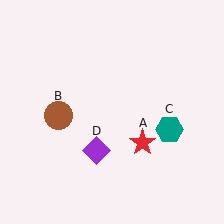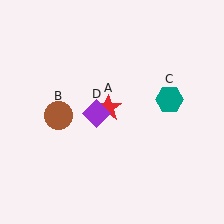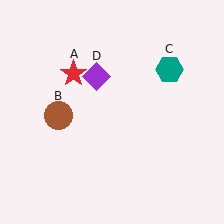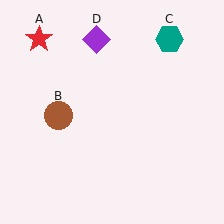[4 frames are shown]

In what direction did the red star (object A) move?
The red star (object A) moved up and to the left.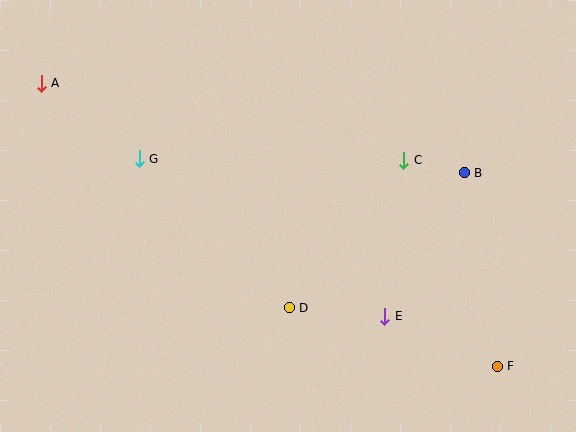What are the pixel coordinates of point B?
Point B is at (464, 173).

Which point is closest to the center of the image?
Point D at (289, 308) is closest to the center.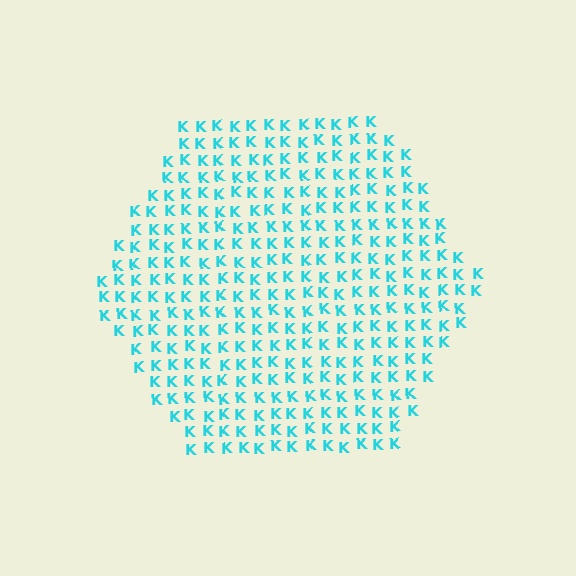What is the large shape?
The large shape is a hexagon.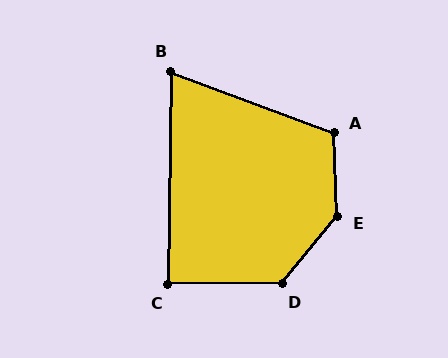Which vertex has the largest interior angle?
E, at approximately 138 degrees.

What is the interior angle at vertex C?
Approximately 88 degrees (approximately right).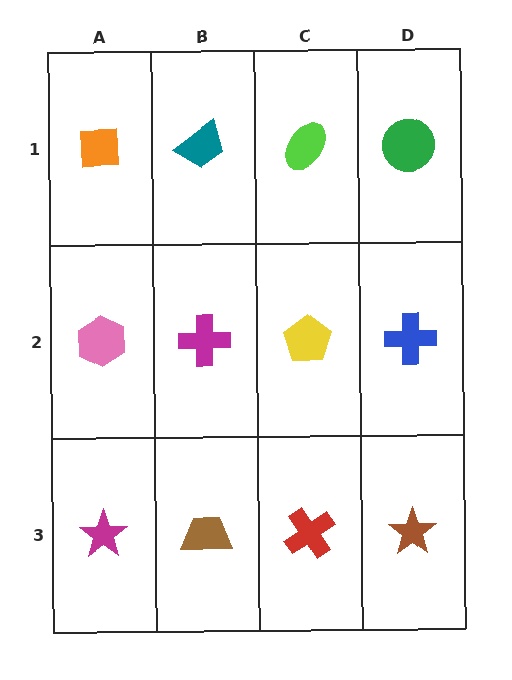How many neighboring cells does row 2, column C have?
4.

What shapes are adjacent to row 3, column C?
A yellow pentagon (row 2, column C), a brown trapezoid (row 3, column B), a brown star (row 3, column D).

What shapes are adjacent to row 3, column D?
A blue cross (row 2, column D), a red cross (row 3, column C).